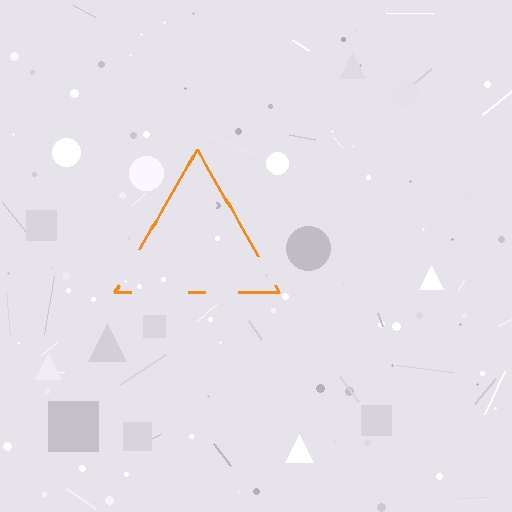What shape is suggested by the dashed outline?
The dashed outline suggests a triangle.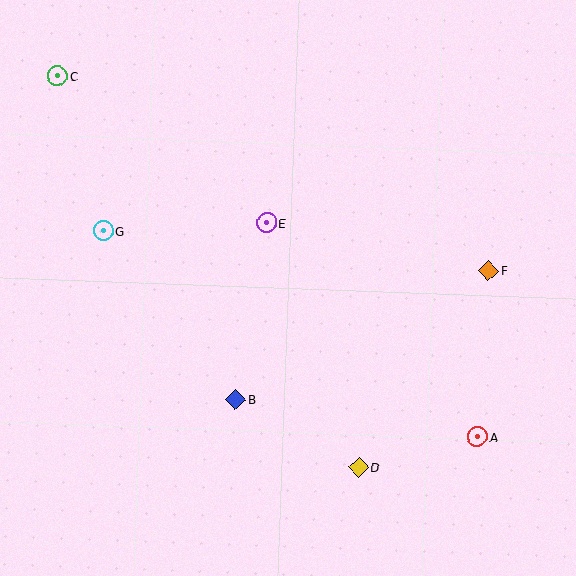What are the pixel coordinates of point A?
Point A is at (477, 437).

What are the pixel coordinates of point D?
Point D is at (359, 468).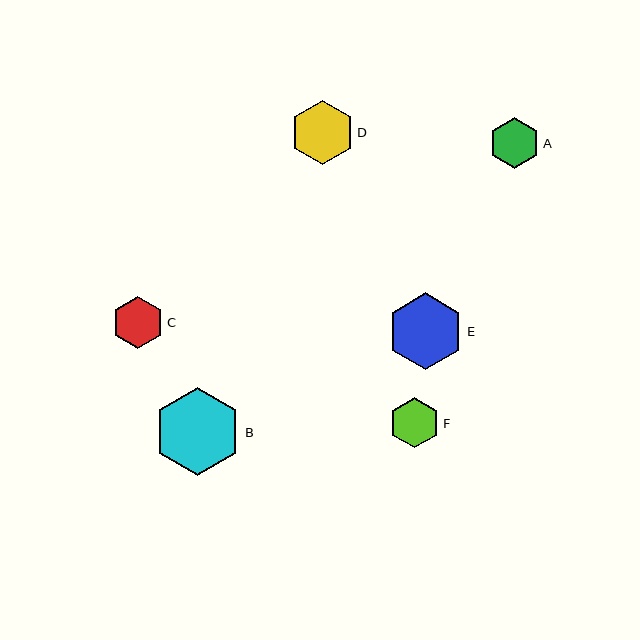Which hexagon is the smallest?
Hexagon F is the smallest with a size of approximately 50 pixels.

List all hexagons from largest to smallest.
From largest to smallest: B, E, D, C, A, F.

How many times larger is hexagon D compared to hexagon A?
Hexagon D is approximately 1.3 times the size of hexagon A.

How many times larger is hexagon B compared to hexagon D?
Hexagon B is approximately 1.4 times the size of hexagon D.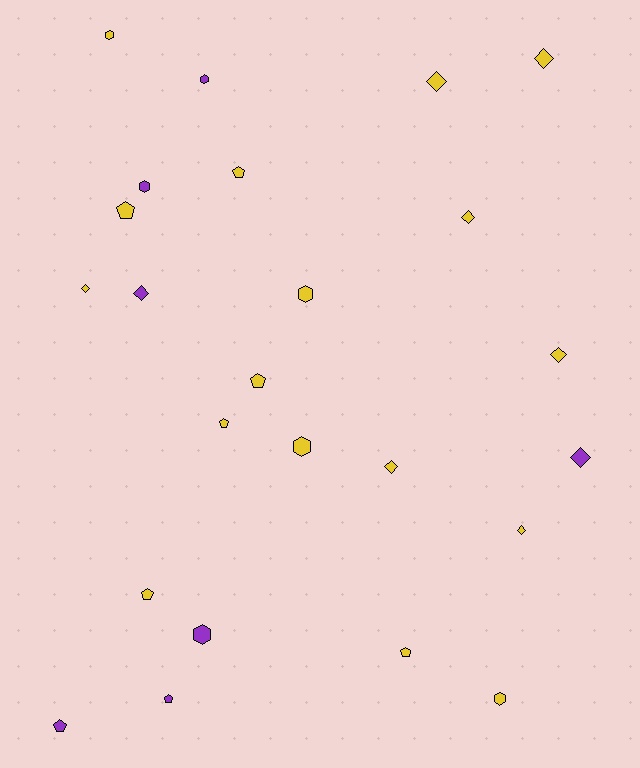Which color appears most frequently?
Yellow, with 17 objects.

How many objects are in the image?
There are 24 objects.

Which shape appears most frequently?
Diamond, with 9 objects.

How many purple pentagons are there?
There are 2 purple pentagons.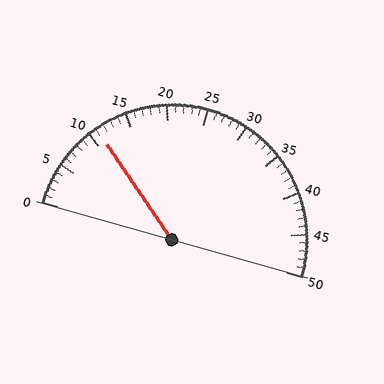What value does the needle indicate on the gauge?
The needle indicates approximately 11.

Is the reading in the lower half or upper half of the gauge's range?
The reading is in the lower half of the range (0 to 50).